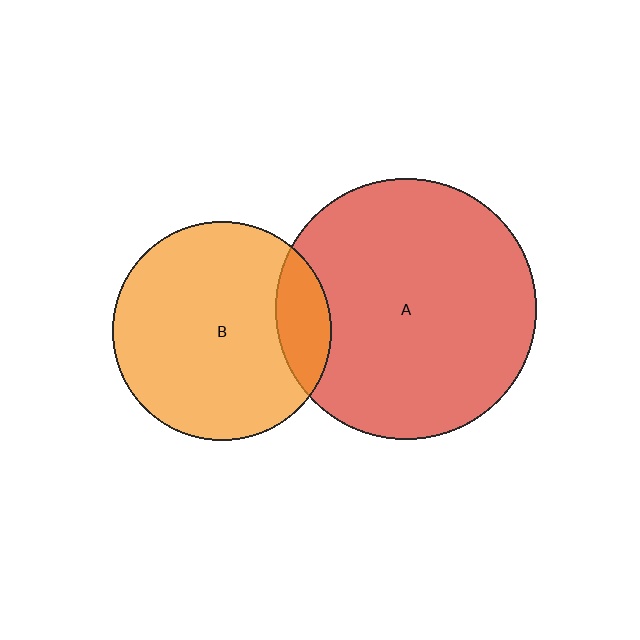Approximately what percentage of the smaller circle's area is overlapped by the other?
Approximately 15%.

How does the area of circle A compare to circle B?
Approximately 1.4 times.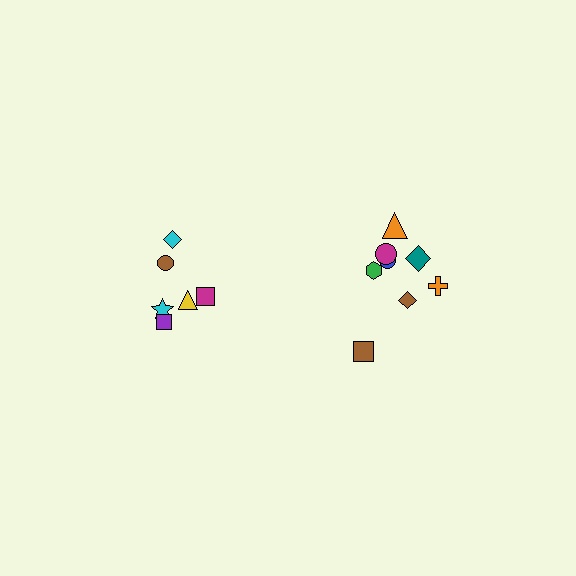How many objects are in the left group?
There are 6 objects.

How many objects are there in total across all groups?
There are 14 objects.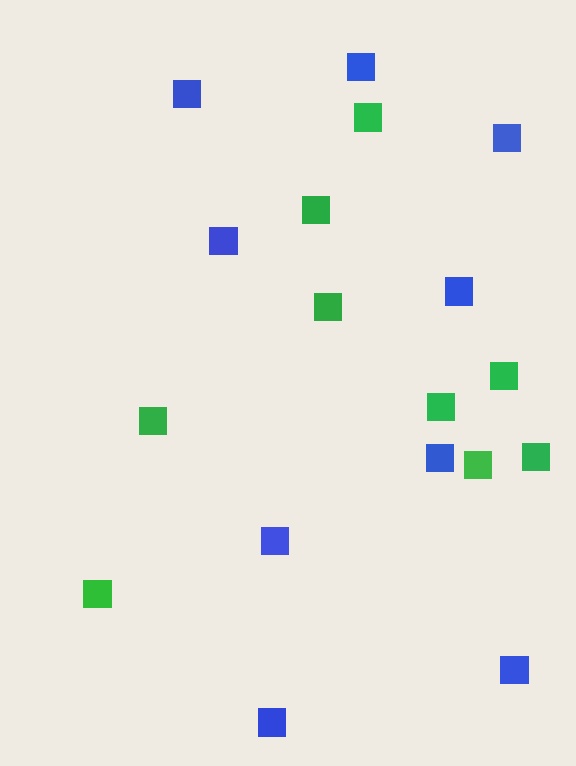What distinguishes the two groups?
There are 2 groups: one group of blue squares (9) and one group of green squares (9).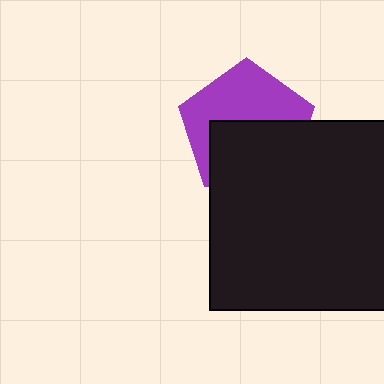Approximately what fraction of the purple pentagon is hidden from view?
Roughly 50% of the purple pentagon is hidden behind the black square.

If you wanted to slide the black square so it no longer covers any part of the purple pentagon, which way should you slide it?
Slide it down — that is the most direct way to separate the two shapes.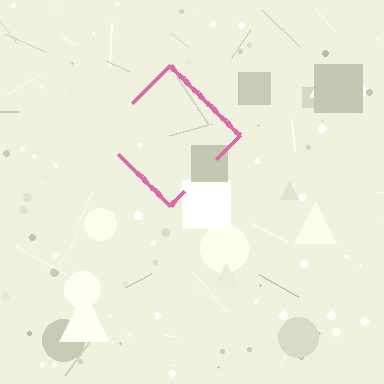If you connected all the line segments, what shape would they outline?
They would outline a diamond.